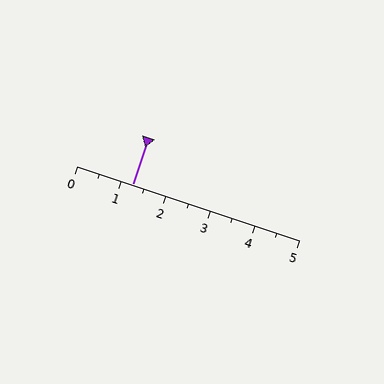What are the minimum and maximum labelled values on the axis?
The axis runs from 0 to 5.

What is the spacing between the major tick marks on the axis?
The major ticks are spaced 1 apart.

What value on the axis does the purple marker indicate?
The marker indicates approximately 1.2.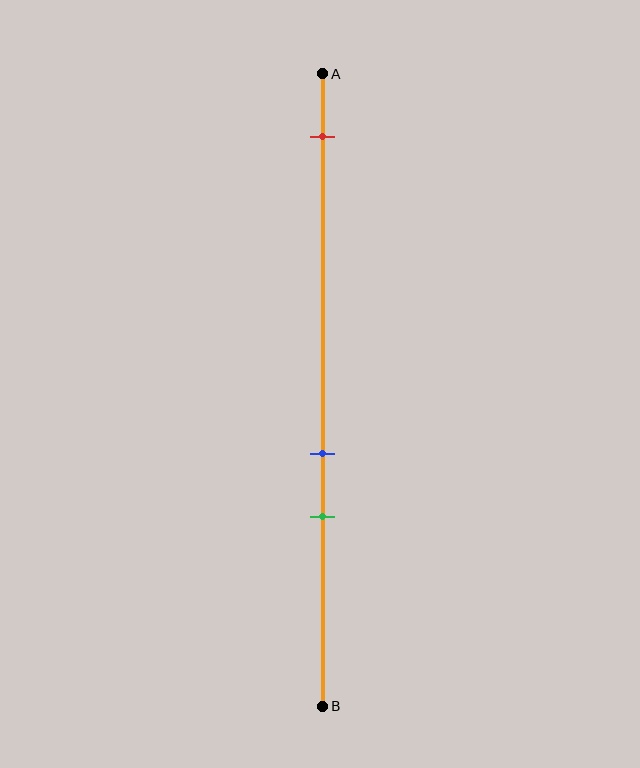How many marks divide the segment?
There are 3 marks dividing the segment.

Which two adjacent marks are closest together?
The blue and green marks are the closest adjacent pair.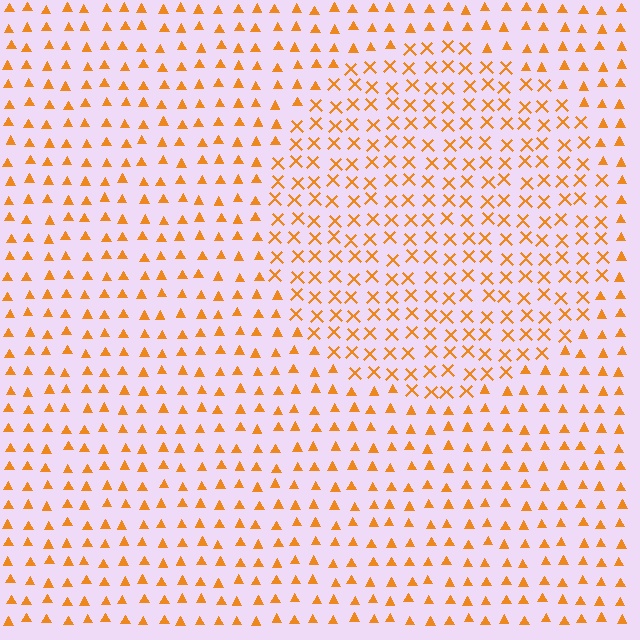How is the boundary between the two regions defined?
The boundary is defined by a change in element shape: X marks inside vs. triangles outside. All elements share the same color and spacing.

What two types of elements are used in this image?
The image uses X marks inside the circle region and triangles outside it.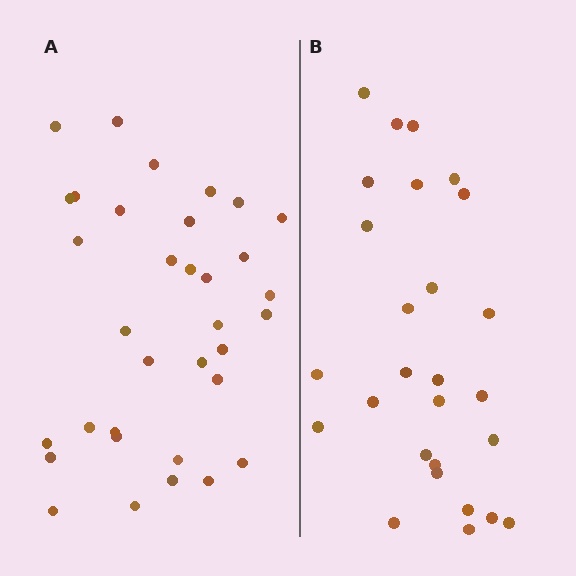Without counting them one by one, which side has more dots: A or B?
Region A (the left region) has more dots.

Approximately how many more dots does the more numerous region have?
Region A has roughly 8 or so more dots than region B.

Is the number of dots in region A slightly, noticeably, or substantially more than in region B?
Region A has noticeably more, but not dramatically so. The ratio is roughly 1.3 to 1.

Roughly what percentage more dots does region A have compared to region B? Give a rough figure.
About 25% more.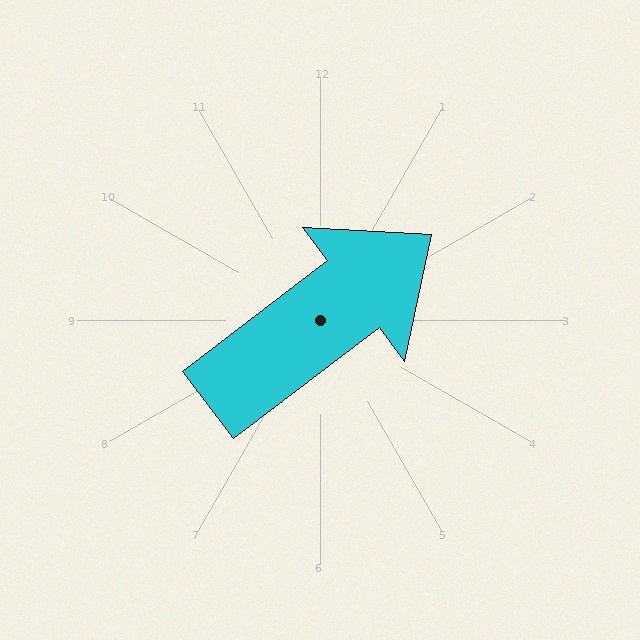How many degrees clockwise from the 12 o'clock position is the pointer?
Approximately 53 degrees.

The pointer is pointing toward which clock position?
Roughly 2 o'clock.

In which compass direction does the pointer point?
Northeast.